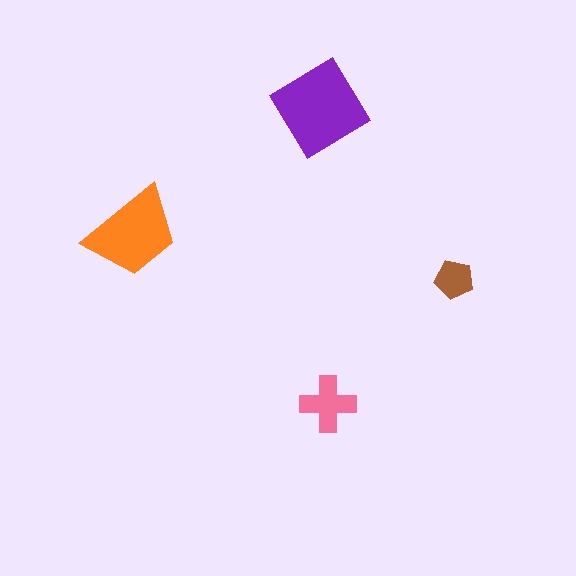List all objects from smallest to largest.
The brown pentagon, the pink cross, the orange trapezoid, the purple diamond.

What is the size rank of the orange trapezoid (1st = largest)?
2nd.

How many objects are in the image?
There are 4 objects in the image.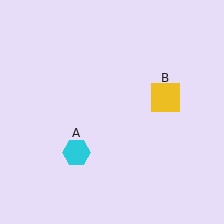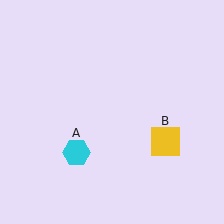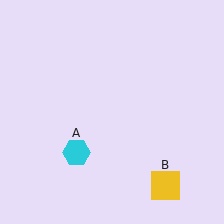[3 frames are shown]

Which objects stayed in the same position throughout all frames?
Cyan hexagon (object A) remained stationary.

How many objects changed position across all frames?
1 object changed position: yellow square (object B).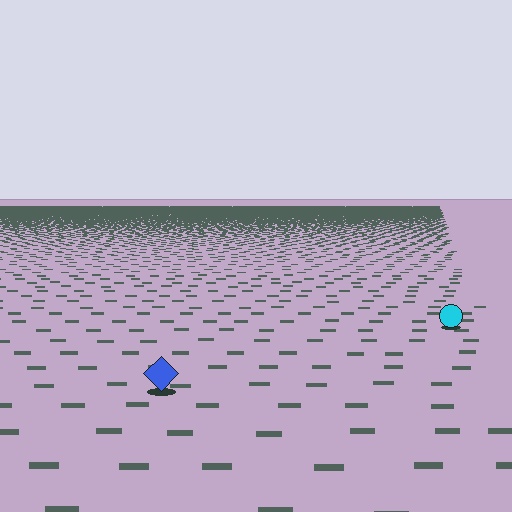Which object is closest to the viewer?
The blue diamond is closest. The texture marks near it are larger and more spread out.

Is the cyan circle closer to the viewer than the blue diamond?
No. The blue diamond is closer — you can tell from the texture gradient: the ground texture is coarser near it.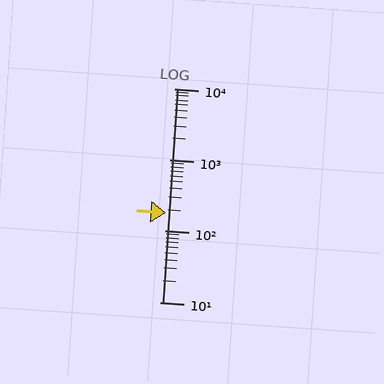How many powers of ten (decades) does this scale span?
The scale spans 3 decades, from 10 to 10000.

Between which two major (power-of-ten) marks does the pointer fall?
The pointer is between 100 and 1000.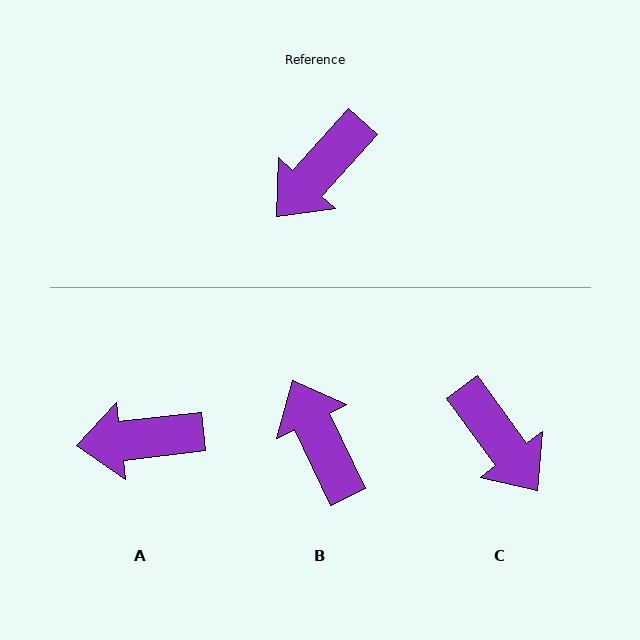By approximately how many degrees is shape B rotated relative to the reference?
Approximately 112 degrees clockwise.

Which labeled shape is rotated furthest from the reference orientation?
B, about 112 degrees away.